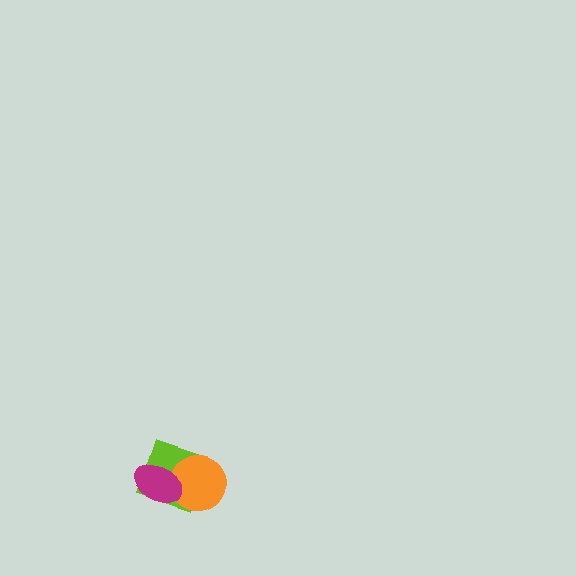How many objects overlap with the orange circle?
2 objects overlap with the orange circle.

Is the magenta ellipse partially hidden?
No, no other shape covers it.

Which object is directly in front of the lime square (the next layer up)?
The orange circle is directly in front of the lime square.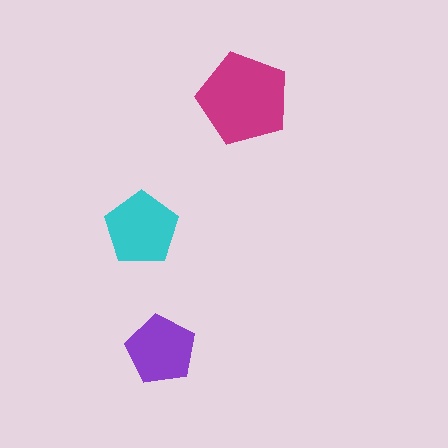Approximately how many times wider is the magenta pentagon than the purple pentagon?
About 1.5 times wider.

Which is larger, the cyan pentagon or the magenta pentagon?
The magenta one.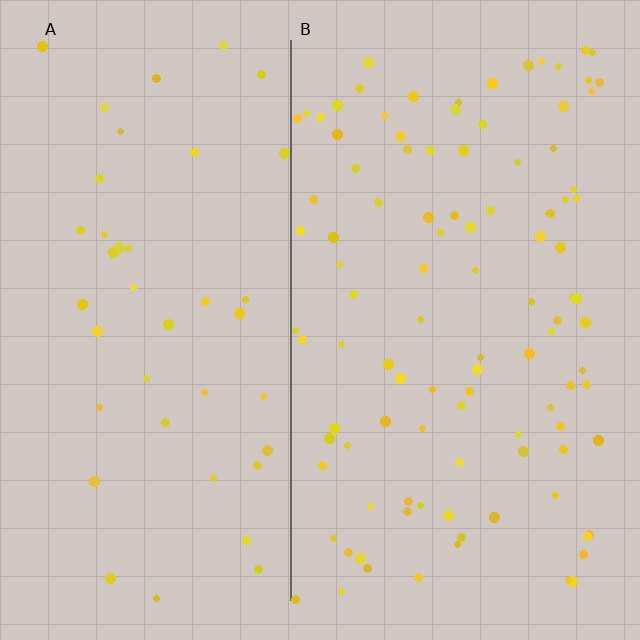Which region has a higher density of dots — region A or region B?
B (the right).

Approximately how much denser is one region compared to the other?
Approximately 2.5× — region B over region A.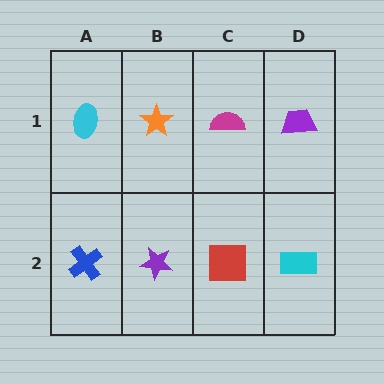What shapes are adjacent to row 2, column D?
A purple trapezoid (row 1, column D), a red square (row 2, column C).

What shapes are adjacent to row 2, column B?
An orange star (row 1, column B), a blue cross (row 2, column A), a red square (row 2, column C).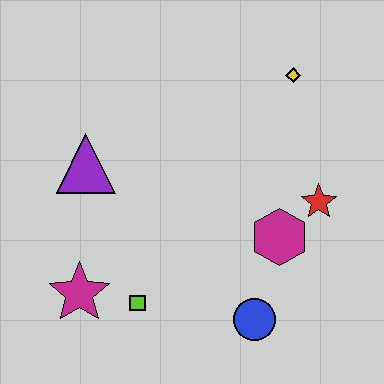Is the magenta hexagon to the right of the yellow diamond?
No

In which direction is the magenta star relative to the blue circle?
The magenta star is to the left of the blue circle.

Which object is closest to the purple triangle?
The magenta star is closest to the purple triangle.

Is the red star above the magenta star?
Yes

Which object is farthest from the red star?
The magenta star is farthest from the red star.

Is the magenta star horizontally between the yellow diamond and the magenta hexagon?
No